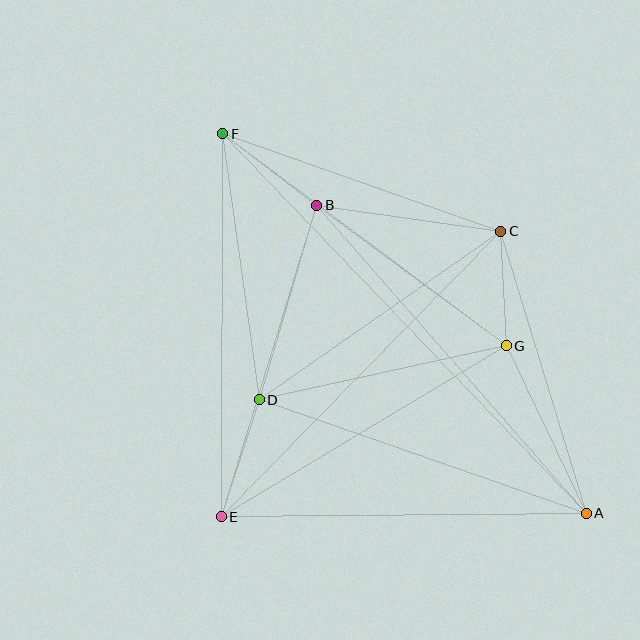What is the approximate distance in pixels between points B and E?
The distance between B and E is approximately 326 pixels.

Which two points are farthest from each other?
Points A and F are farthest from each other.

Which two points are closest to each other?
Points C and G are closest to each other.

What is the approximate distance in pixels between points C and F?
The distance between C and F is approximately 295 pixels.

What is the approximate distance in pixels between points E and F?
The distance between E and F is approximately 383 pixels.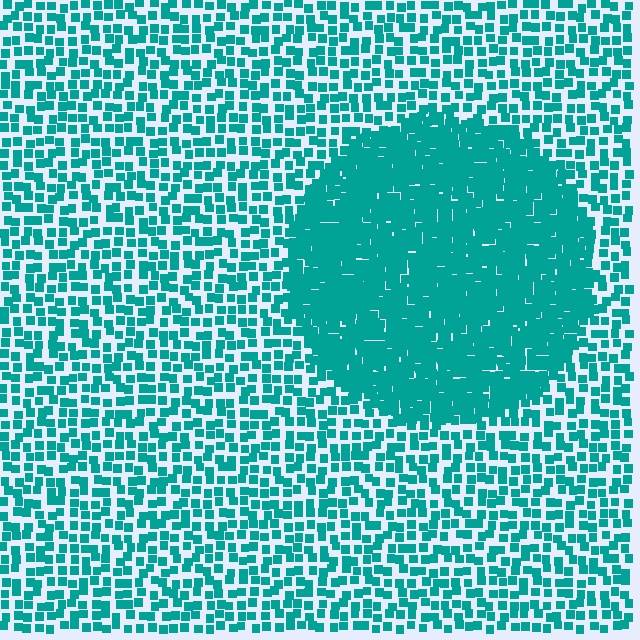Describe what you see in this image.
The image contains small teal elements arranged at two different densities. A circle-shaped region is visible where the elements are more densely packed than the surrounding area.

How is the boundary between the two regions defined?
The boundary is defined by a change in element density (approximately 2.3x ratio). All elements are the same color, size, and shape.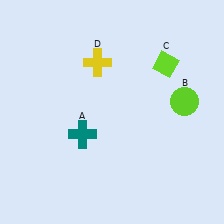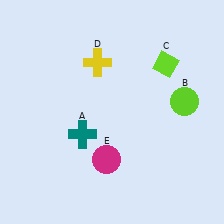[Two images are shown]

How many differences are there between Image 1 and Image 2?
There is 1 difference between the two images.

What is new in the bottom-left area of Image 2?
A magenta circle (E) was added in the bottom-left area of Image 2.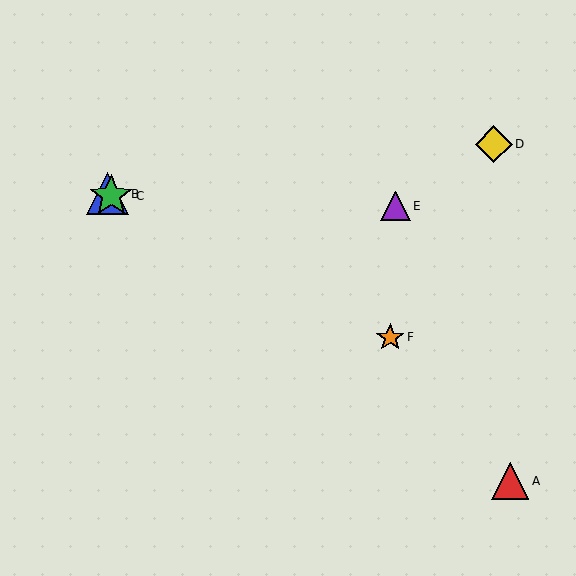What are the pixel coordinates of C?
Object C is at (111, 196).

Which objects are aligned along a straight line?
Objects B, C, F are aligned along a straight line.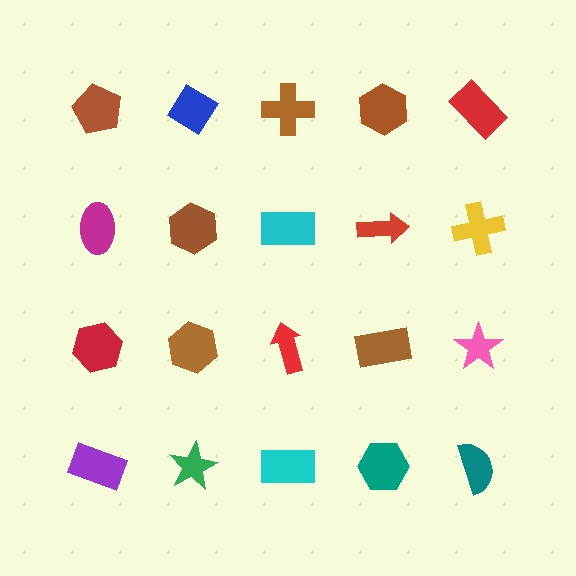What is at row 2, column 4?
A red arrow.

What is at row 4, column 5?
A teal semicircle.